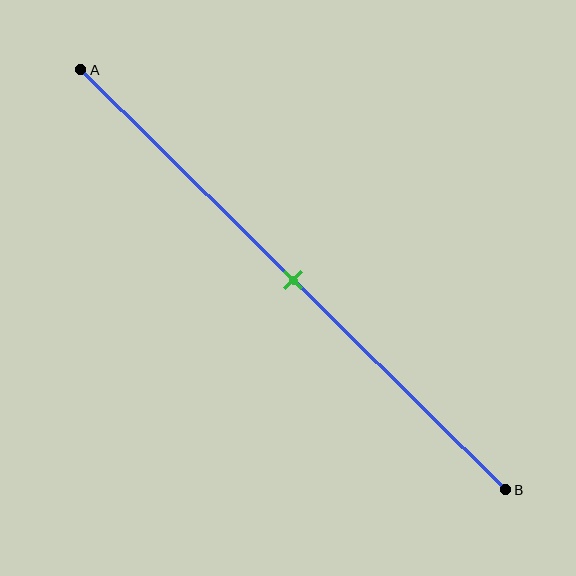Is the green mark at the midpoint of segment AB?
Yes, the mark is approximately at the midpoint.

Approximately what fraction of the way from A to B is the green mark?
The green mark is approximately 50% of the way from A to B.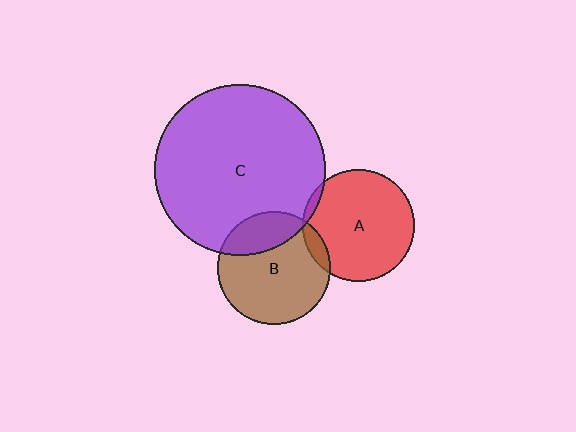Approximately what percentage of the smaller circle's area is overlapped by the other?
Approximately 25%.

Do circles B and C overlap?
Yes.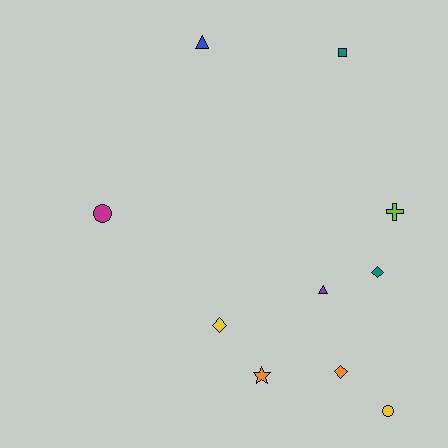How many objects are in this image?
There are 10 objects.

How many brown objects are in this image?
There are no brown objects.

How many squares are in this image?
There is 1 square.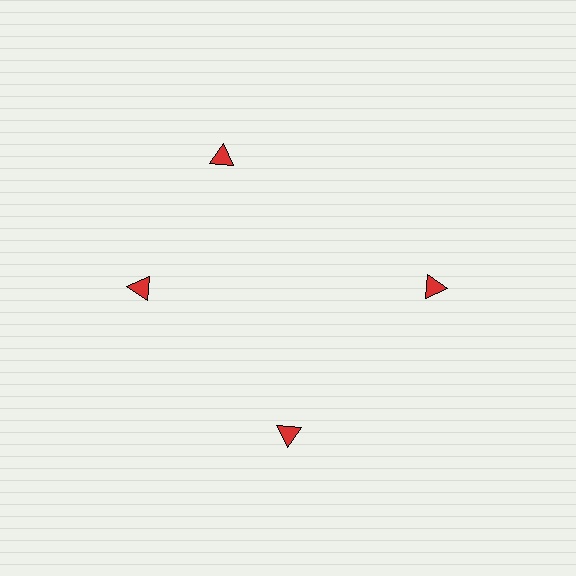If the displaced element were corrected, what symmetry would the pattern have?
It would have 4-fold rotational symmetry — the pattern would map onto itself every 90 degrees.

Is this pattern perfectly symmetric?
No. The 4 red triangles are arranged in a ring, but one element near the 12 o'clock position is rotated out of alignment along the ring, breaking the 4-fold rotational symmetry.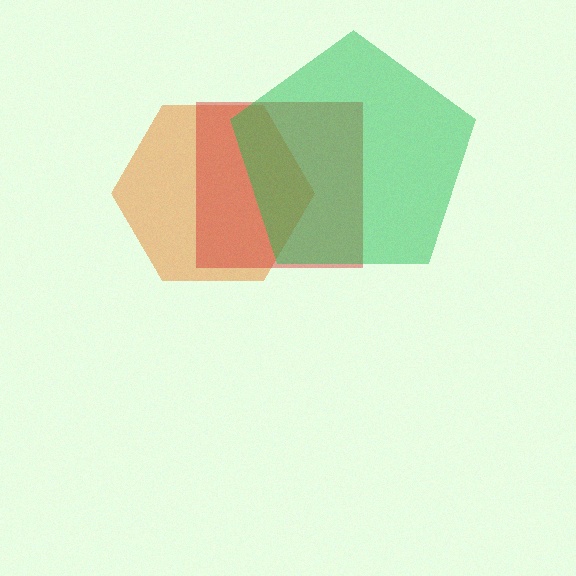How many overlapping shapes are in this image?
There are 3 overlapping shapes in the image.